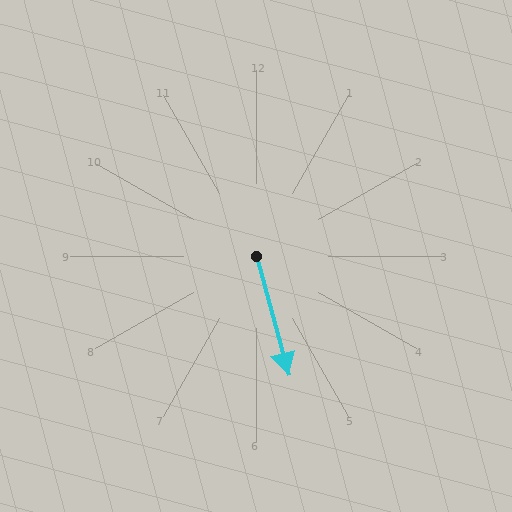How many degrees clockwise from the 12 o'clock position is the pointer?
Approximately 165 degrees.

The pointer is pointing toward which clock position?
Roughly 5 o'clock.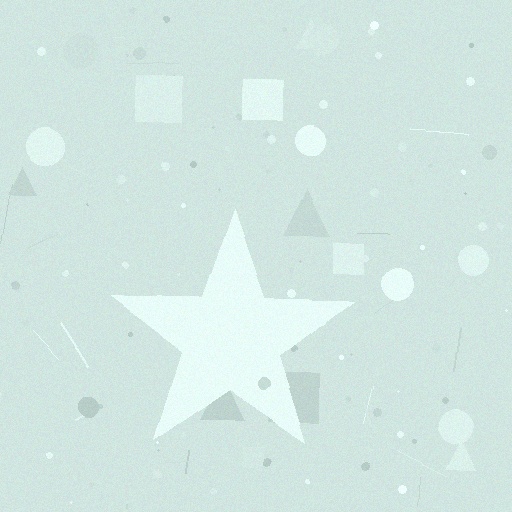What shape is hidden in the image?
A star is hidden in the image.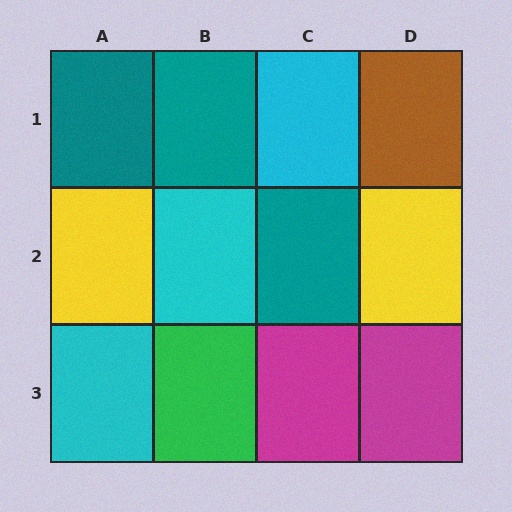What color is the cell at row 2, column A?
Yellow.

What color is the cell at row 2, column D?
Yellow.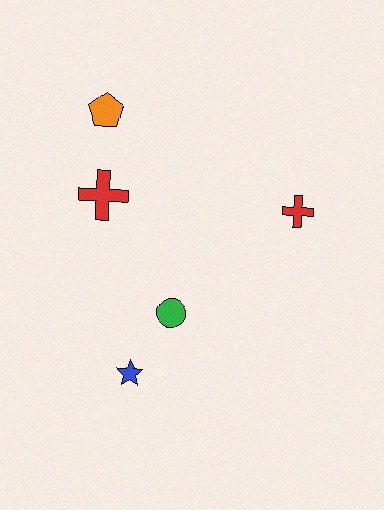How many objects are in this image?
There are 5 objects.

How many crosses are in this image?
There are 2 crosses.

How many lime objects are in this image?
There are no lime objects.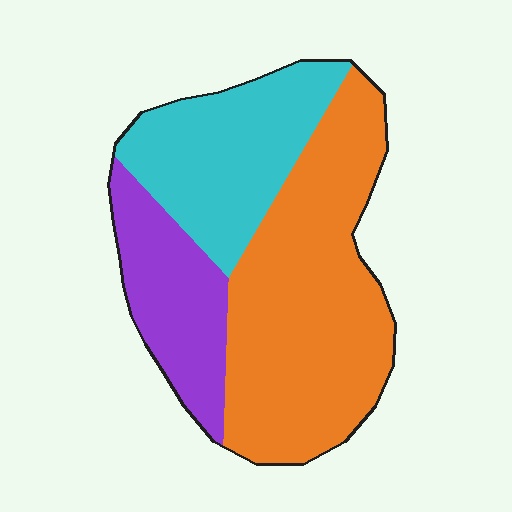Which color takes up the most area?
Orange, at roughly 50%.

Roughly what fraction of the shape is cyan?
Cyan covers 29% of the shape.